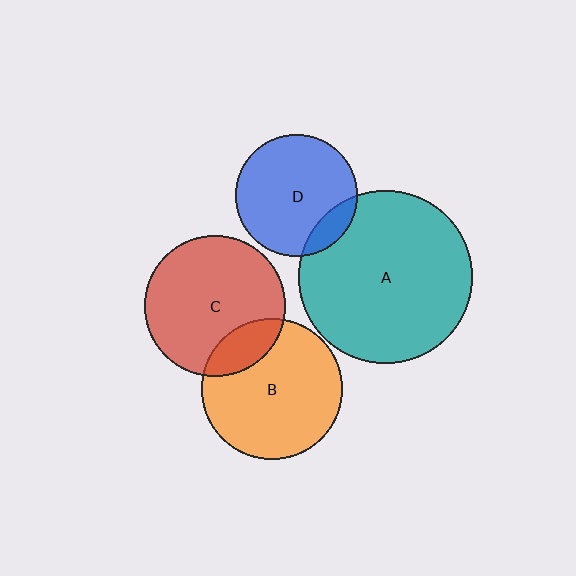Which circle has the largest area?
Circle A (teal).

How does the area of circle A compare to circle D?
Approximately 2.0 times.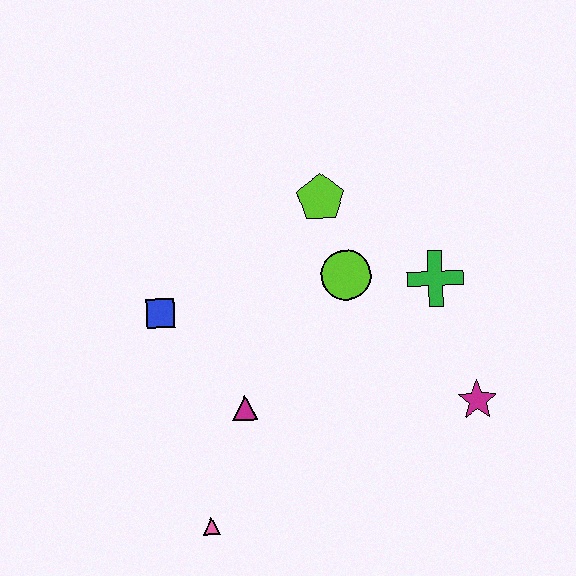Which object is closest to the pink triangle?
The magenta triangle is closest to the pink triangle.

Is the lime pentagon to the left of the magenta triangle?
No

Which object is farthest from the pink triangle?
The lime pentagon is farthest from the pink triangle.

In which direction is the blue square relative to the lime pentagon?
The blue square is to the left of the lime pentagon.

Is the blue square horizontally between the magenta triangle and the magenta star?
No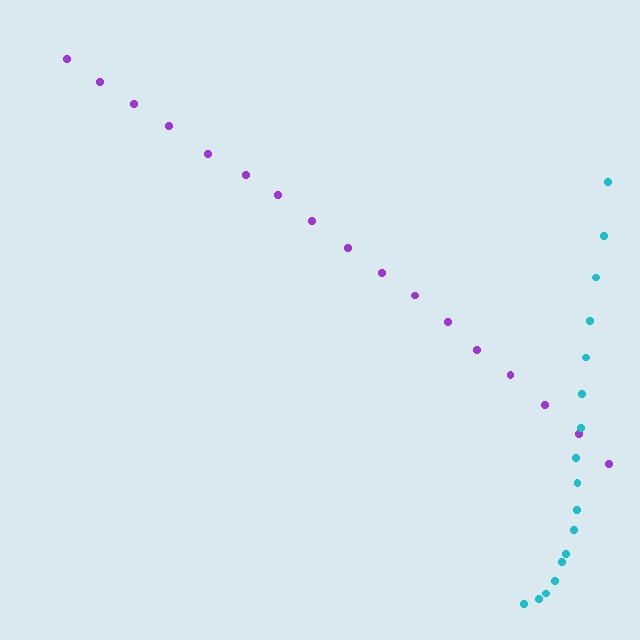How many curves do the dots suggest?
There are 2 distinct paths.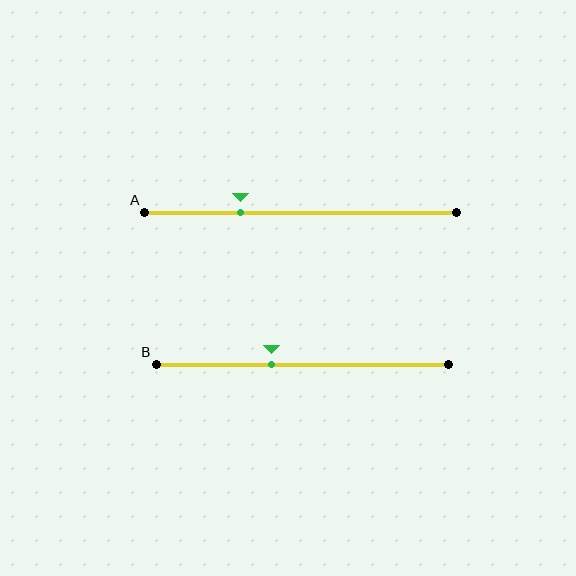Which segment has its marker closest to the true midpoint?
Segment B has its marker closest to the true midpoint.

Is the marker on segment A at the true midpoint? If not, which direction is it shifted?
No, the marker on segment A is shifted to the left by about 19% of the segment length.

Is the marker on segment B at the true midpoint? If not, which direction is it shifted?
No, the marker on segment B is shifted to the left by about 11% of the segment length.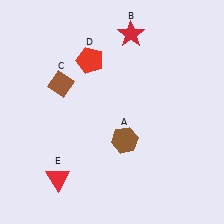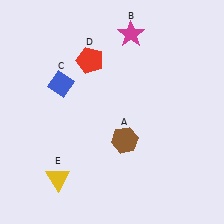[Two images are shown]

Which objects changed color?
B changed from red to magenta. C changed from brown to blue. E changed from red to yellow.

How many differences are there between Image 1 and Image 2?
There are 3 differences between the two images.